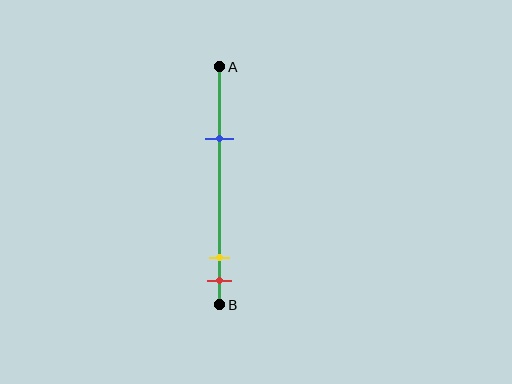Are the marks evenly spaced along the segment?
No, the marks are not evenly spaced.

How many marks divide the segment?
There are 3 marks dividing the segment.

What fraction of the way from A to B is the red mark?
The red mark is approximately 90% (0.9) of the way from A to B.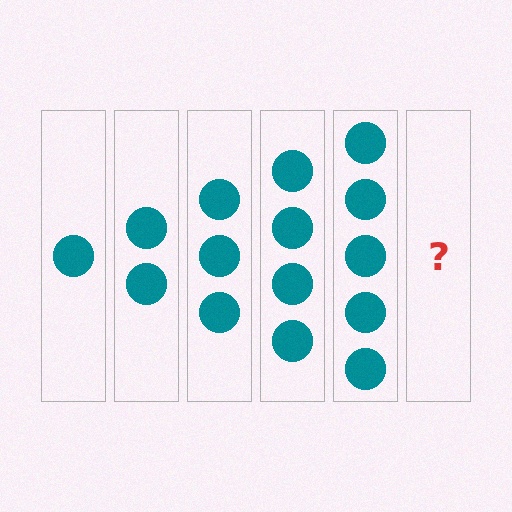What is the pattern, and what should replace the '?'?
The pattern is that each step adds one more circle. The '?' should be 6 circles.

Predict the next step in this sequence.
The next step is 6 circles.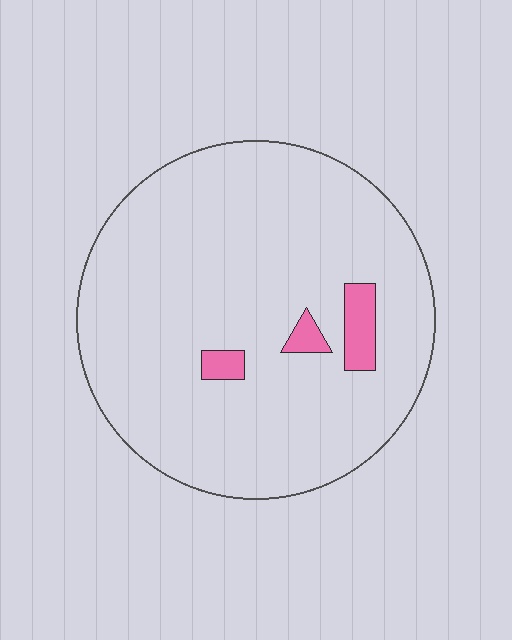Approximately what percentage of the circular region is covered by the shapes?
Approximately 5%.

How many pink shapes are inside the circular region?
3.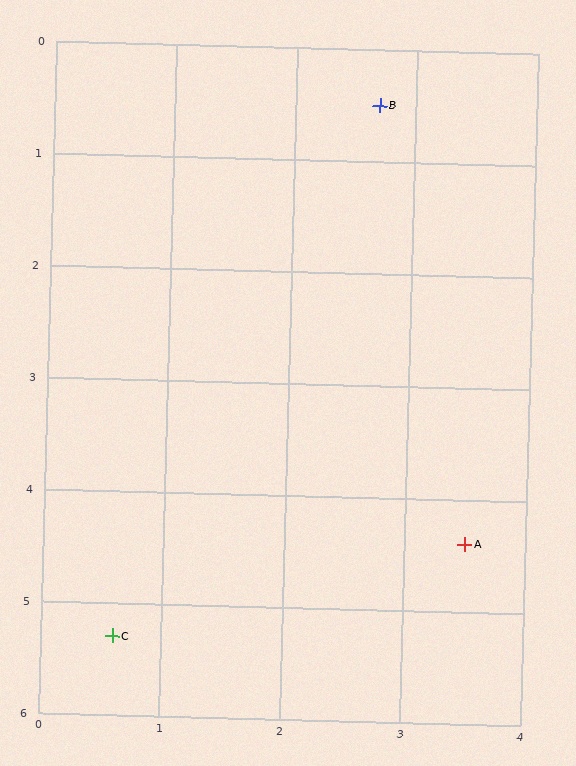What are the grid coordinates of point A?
Point A is at approximately (3.5, 4.4).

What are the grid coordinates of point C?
Point C is at approximately (0.6, 5.3).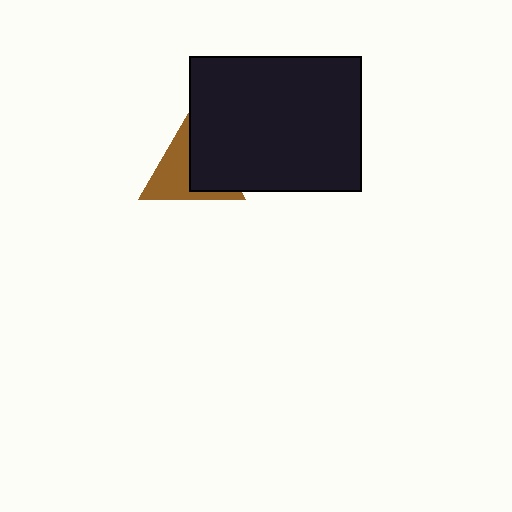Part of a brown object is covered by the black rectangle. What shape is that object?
It is a triangle.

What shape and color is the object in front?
The object in front is a black rectangle.